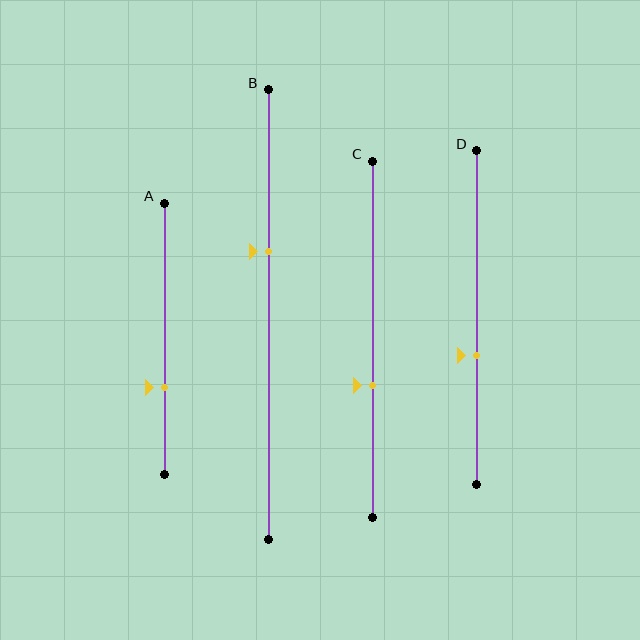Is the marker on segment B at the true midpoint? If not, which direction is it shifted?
No, the marker on segment B is shifted upward by about 14% of the segment length.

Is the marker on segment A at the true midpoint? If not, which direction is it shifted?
No, the marker on segment A is shifted downward by about 18% of the segment length.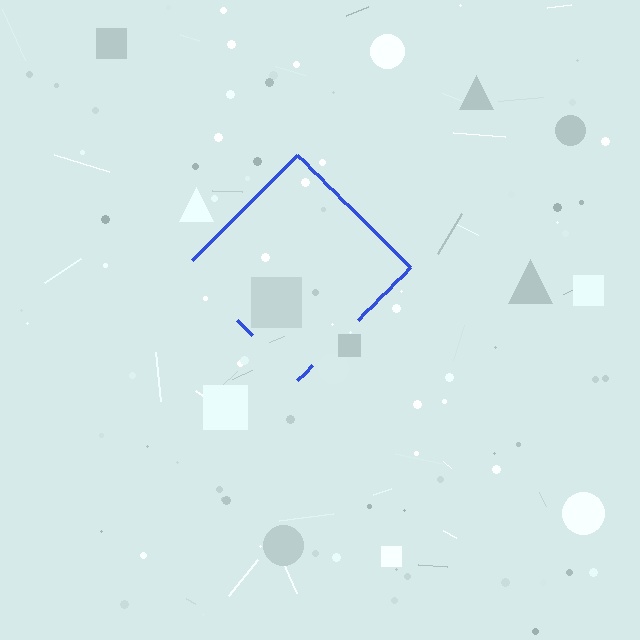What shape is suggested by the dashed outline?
The dashed outline suggests a diamond.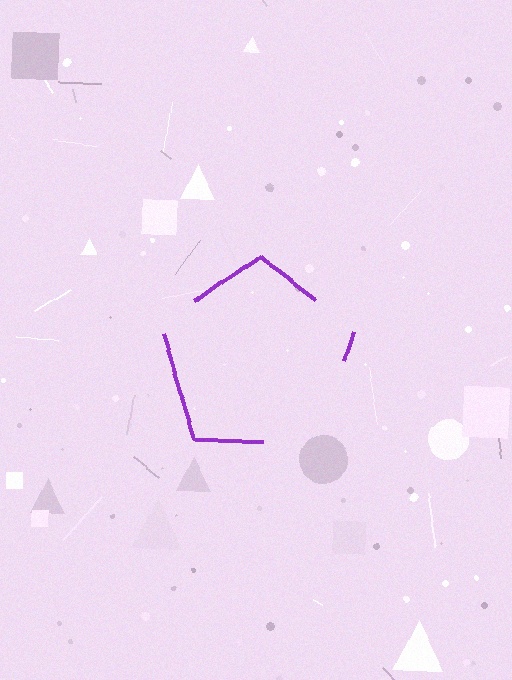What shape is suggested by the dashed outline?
The dashed outline suggests a pentagon.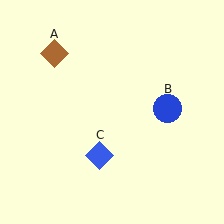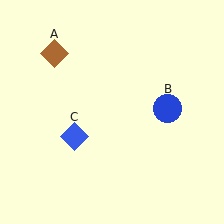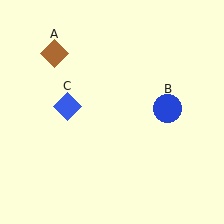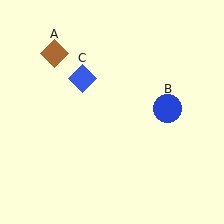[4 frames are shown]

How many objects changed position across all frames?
1 object changed position: blue diamond (object C).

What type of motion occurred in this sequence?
The blue diamond (object C) rotated clockwise around the center of the scene.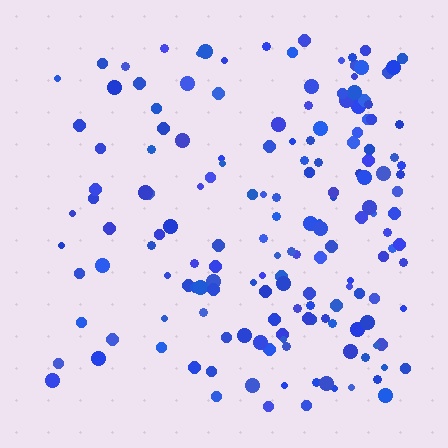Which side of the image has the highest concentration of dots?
The right.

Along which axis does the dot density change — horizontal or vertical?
Horizontal.